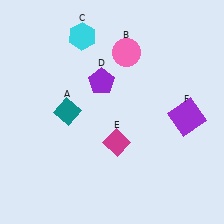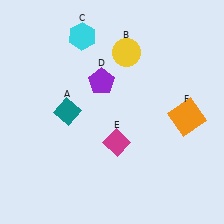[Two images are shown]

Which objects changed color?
B changed from pink to yellow. F changed from purple to orange.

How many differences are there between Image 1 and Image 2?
There are 2 differences between the two images.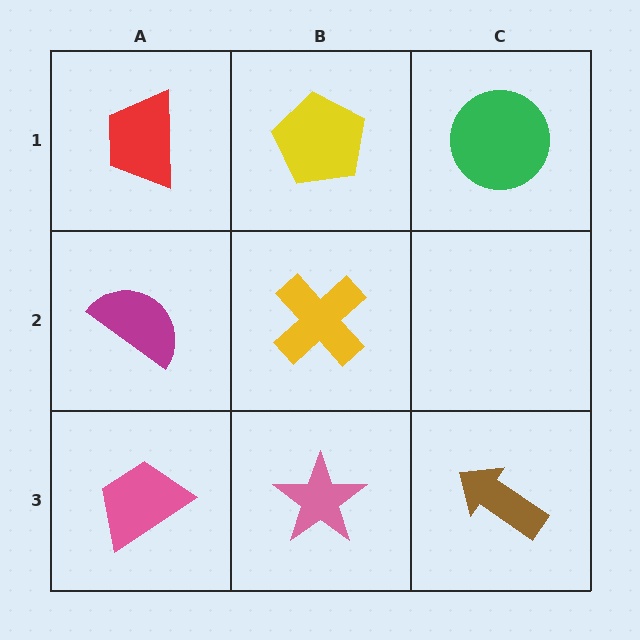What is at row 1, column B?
A yellow pentagon.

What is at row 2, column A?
A magenta semicircle.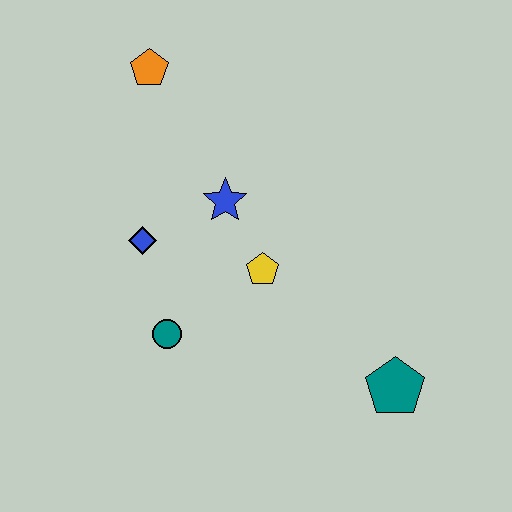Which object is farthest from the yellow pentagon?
The orange pentagon is farthest from the yellow pentagon.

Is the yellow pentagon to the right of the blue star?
Yes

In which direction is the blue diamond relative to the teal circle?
The blue diamond is above the teal circle.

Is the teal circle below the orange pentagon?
Yes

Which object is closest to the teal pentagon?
The yellow pentagon is closest to the teal pentagon.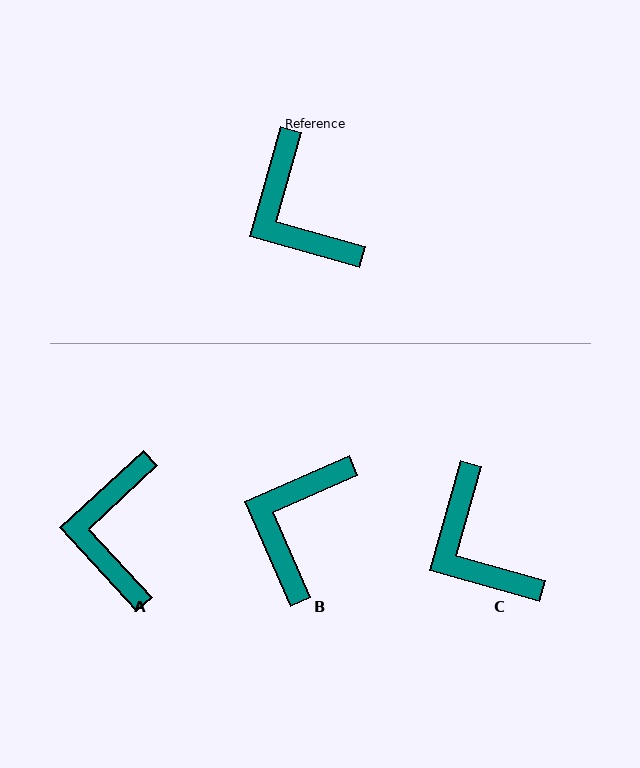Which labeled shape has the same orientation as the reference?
C.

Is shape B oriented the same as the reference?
No, it is off by about 51 degrees.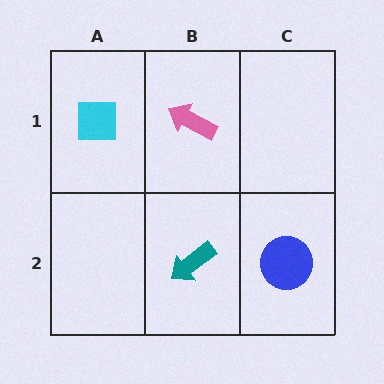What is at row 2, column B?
A teal arrow.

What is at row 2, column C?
A blue circle.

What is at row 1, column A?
A cyan square.